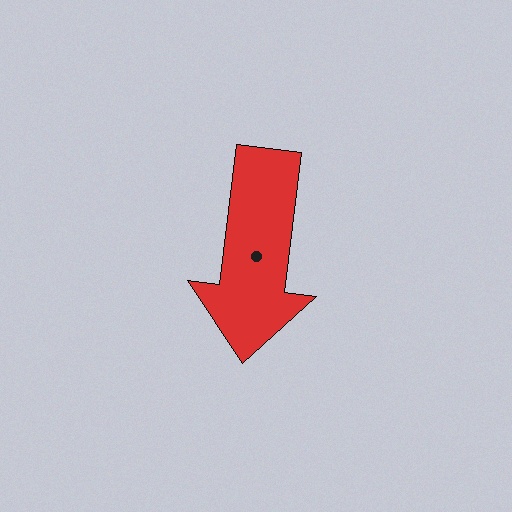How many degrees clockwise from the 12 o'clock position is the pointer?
Approximately 187 degrees.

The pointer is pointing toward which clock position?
Roughly 6 o'clock.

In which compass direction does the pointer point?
South.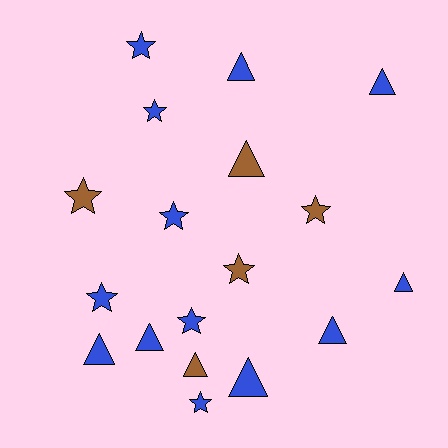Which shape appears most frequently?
Triangle, with 9 objects.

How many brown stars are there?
There are 3 brown stars.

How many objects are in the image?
There are 18 objects.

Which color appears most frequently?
Blue, with 13 objects.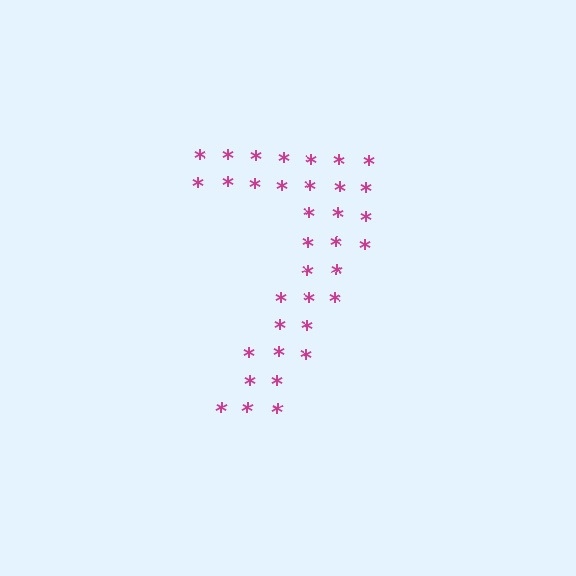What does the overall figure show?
The overall figure shows the digit 7.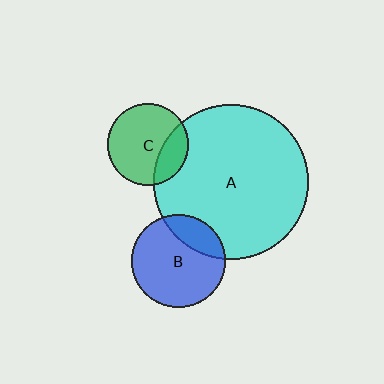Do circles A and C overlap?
Yes.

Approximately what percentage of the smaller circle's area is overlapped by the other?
Approximately 25%.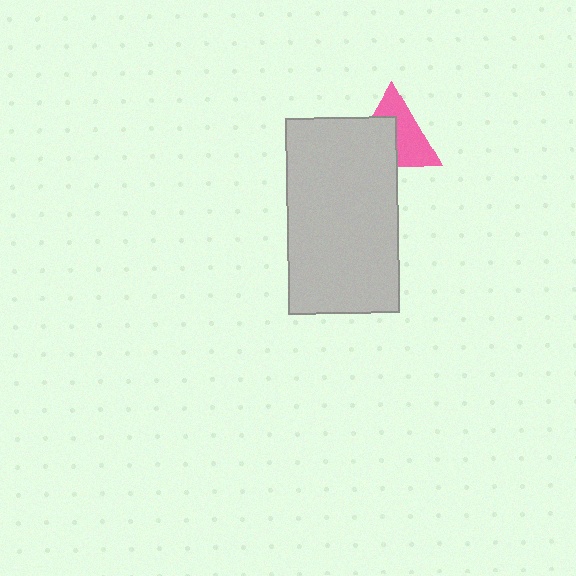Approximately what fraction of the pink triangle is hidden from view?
Roughly 47% of the pink triangle is hidden behind the light gray rectangle.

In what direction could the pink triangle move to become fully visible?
The pink triangle could move toward the upper-right. That would shift it out from behind the light gray rectangle entirely.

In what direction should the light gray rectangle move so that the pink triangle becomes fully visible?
The light gray rectangle should move toward the lower-left. That is the shortest direction to clear the overlap and leave the pink triangle fully visible.